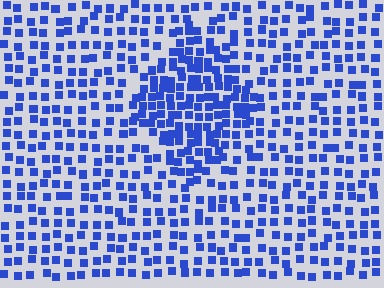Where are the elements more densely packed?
The elements are more densely packed inside the diamond boundary.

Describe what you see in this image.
The image contains small blue elements arranged at two different densities. A diamond-shaped region is visible where the elements are more densely packed than the surrounding area.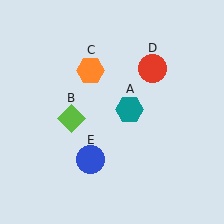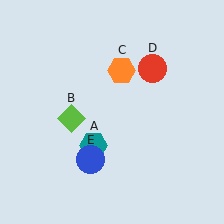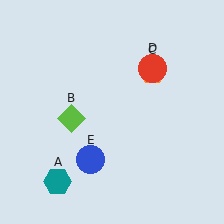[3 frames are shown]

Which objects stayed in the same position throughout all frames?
Lime diamond (object B) and red circle (object D) and blue circle (object E) remained stationary.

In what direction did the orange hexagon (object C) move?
The orange hexagon (object C) moved right.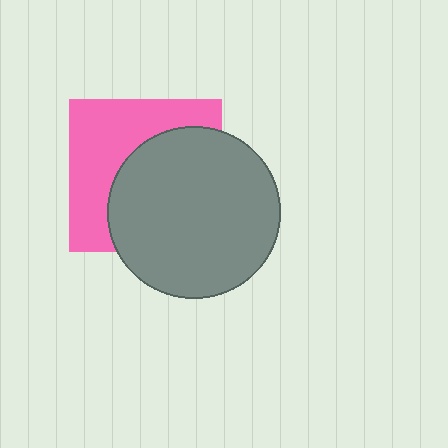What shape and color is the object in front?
The object in front is a gray circle.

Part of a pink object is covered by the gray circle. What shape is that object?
It is a square.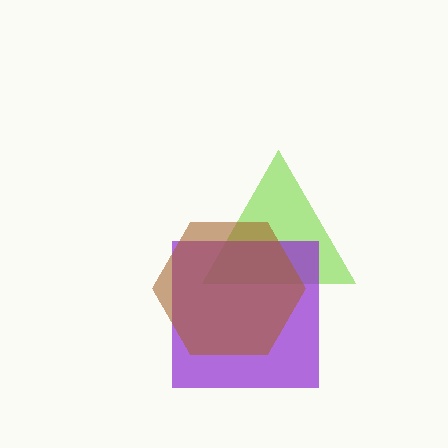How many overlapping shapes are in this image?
There are 3 overlapping shapes in the image.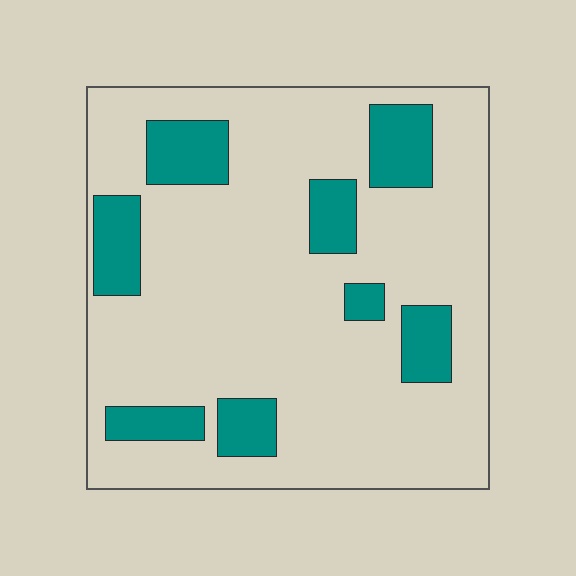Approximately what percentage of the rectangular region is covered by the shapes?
Approximately 20%.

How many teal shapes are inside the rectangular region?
8.